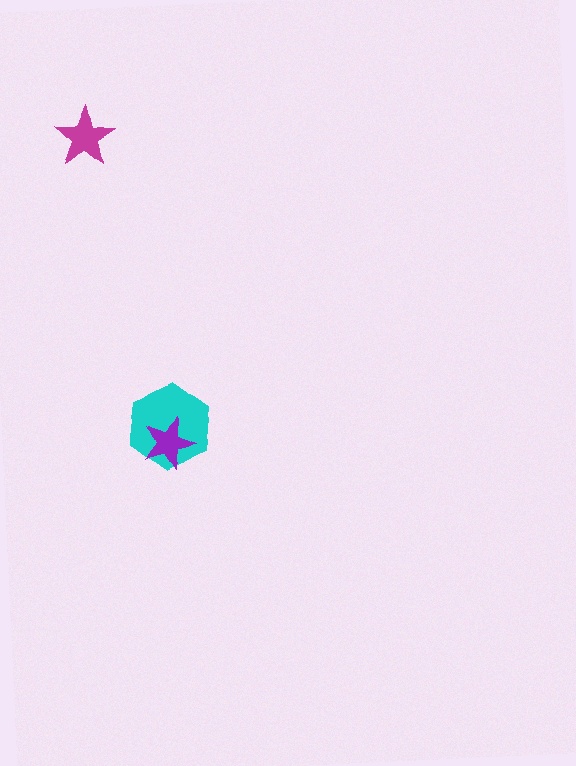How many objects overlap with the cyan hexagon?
1 object overlaps with the cyan hexagon.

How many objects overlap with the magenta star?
0 objects overlap with the magenta star.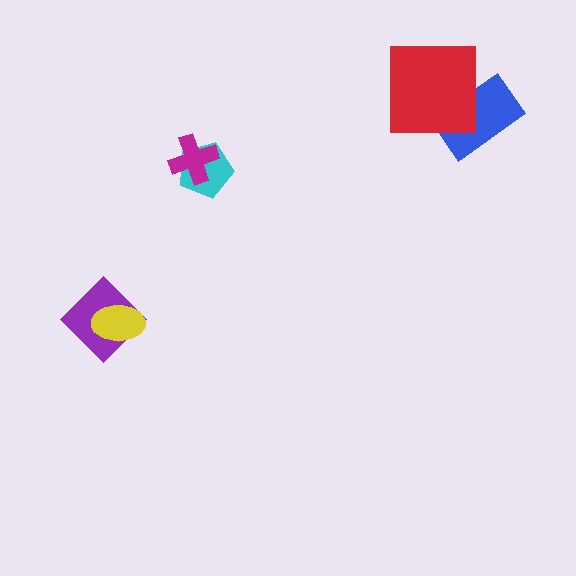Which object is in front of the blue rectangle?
The red square is in front of the blue rectangle.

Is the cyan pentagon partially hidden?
Yes, it is partially covered by another shape.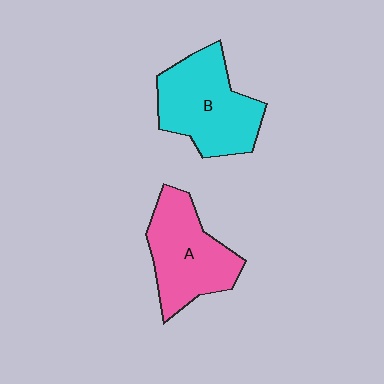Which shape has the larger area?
Shape B (cyan).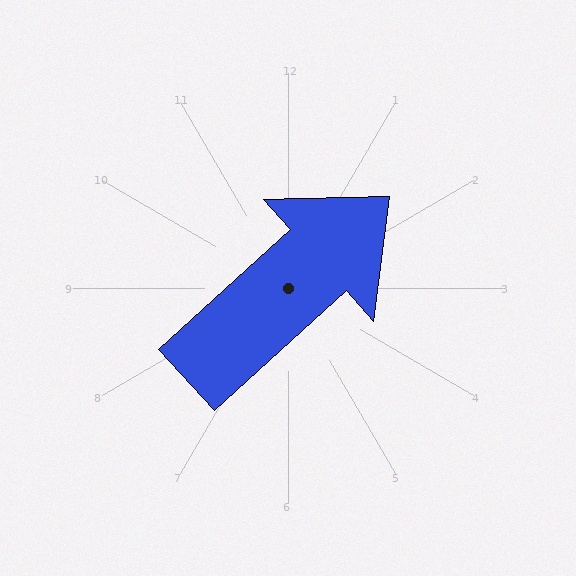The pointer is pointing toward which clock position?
Roughly 2 o'clock.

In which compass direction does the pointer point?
Northeast.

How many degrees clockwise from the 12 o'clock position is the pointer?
Approximately 48 degrees.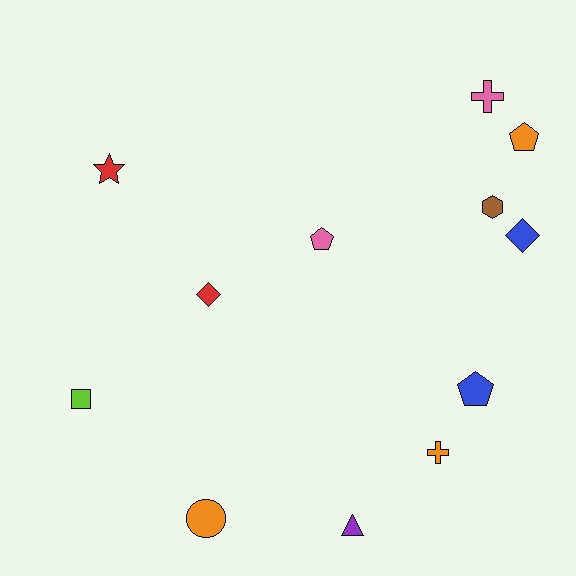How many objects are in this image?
There are 12 objects.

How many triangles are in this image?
There is 1 triangle.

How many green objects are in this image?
There are no green objects.